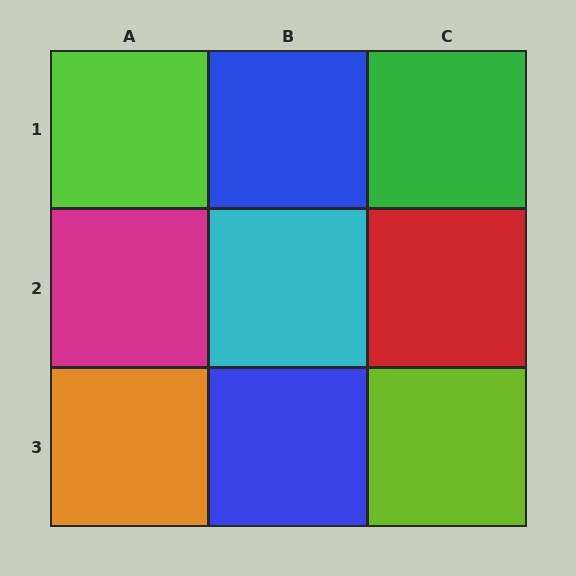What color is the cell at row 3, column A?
Orange.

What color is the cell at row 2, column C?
Red.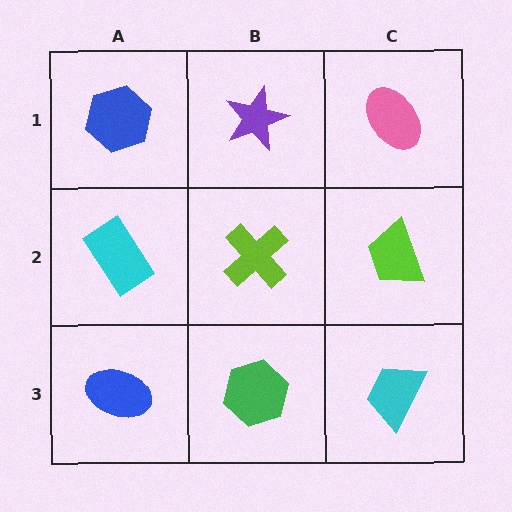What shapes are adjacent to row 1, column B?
A lime cross (row 2, column B), a blue hexagon (row 1, column A), a pink ellipse (row 1, column C).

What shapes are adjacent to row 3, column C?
A lime trapezoid (row 2, column C), a green hexagon (row 3, column B).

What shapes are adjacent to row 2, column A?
A blue hexagon (row 1, column A), a blue ellipse (row 3, column A), a lime cross (row 2, column B).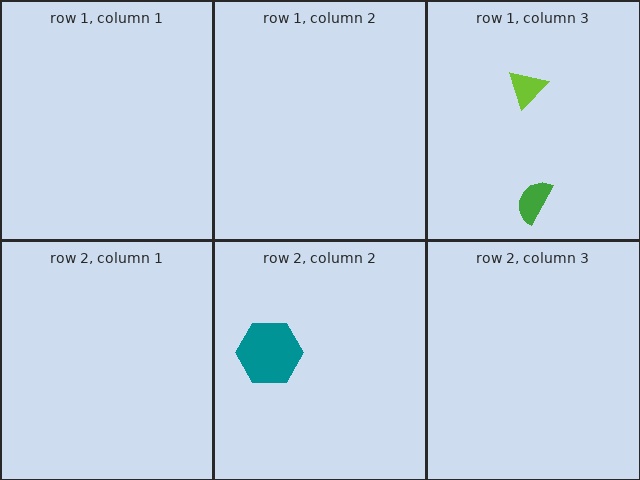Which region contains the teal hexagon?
The row 2, column 2 region.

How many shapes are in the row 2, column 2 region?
1.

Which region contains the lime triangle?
The row 1, column 3 region.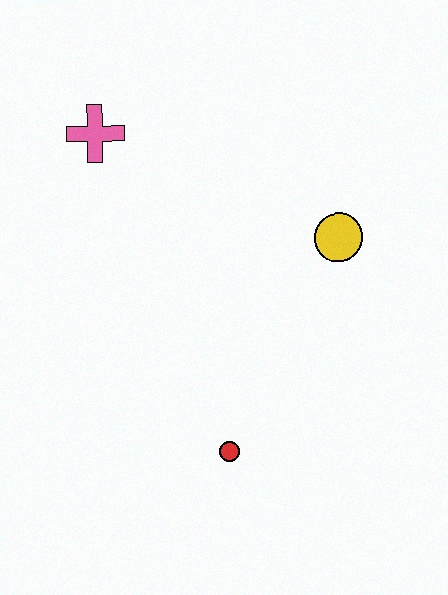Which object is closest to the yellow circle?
The red circle is closest to the yellow circle.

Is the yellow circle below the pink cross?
Yes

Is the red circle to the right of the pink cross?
Yes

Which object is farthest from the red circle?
The pink cross is farthest from the red circle.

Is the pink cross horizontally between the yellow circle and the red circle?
No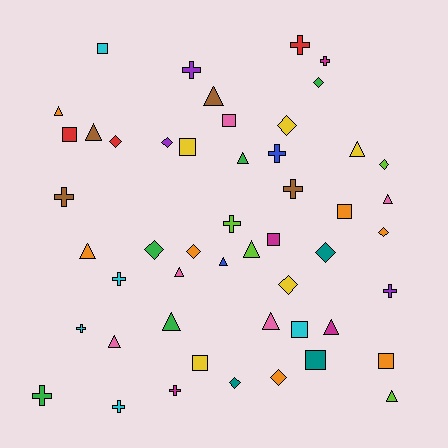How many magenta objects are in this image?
There are 4 magenta objects.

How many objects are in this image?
There are 50 objects.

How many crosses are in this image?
There are 13 crosses.